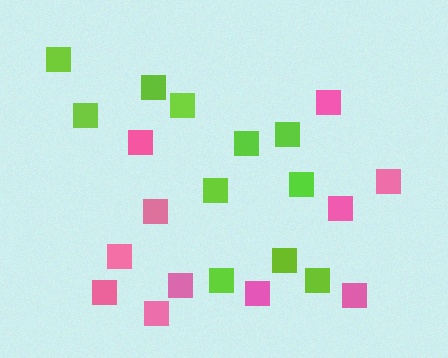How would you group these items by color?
There are 2 groups: one group of lime squares (11) and one group of pink squares (11).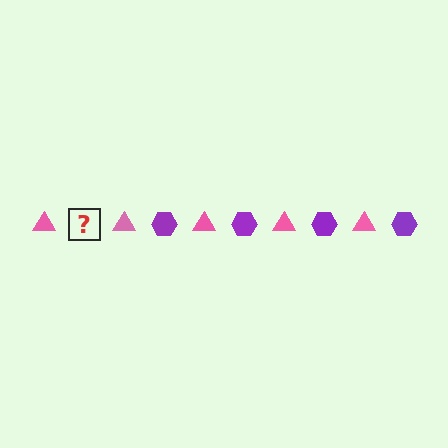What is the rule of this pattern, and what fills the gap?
The rule is that the pattern alternates between pink triangle and purple hexagon. The gap should be filled with a purple hexagon.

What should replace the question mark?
The question mark should be replaced with a purple hexagon.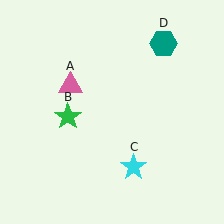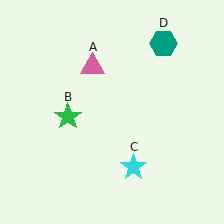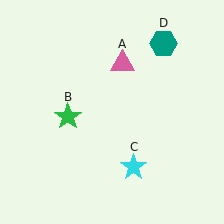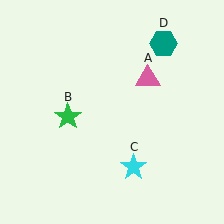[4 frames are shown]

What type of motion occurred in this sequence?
The pink triangle (object A) rotated clockwise around the center of the scene.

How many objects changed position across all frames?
1 object changed position: pink triangle (object A).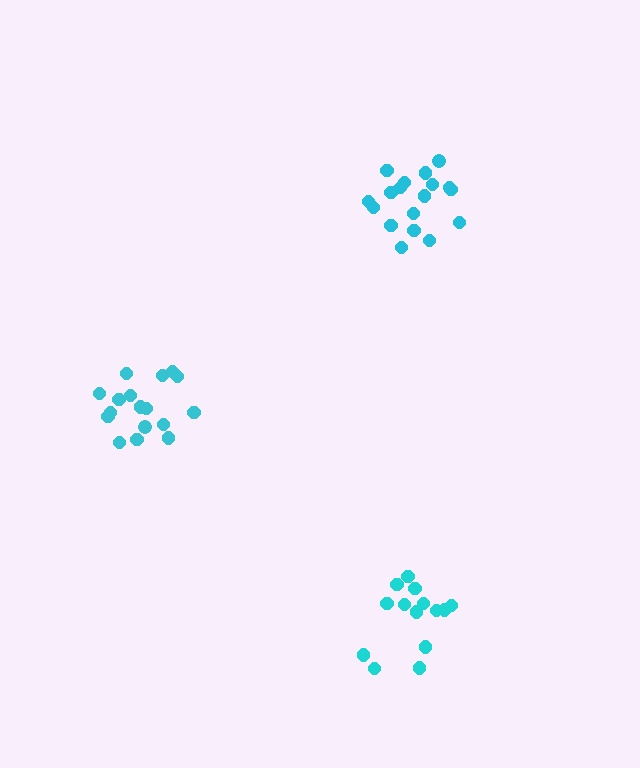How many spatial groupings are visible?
There are 3 spatial groupings.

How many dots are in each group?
Group 1: 18 dots, Group 2: 14 dots, Group 3: 17 dots (49 total).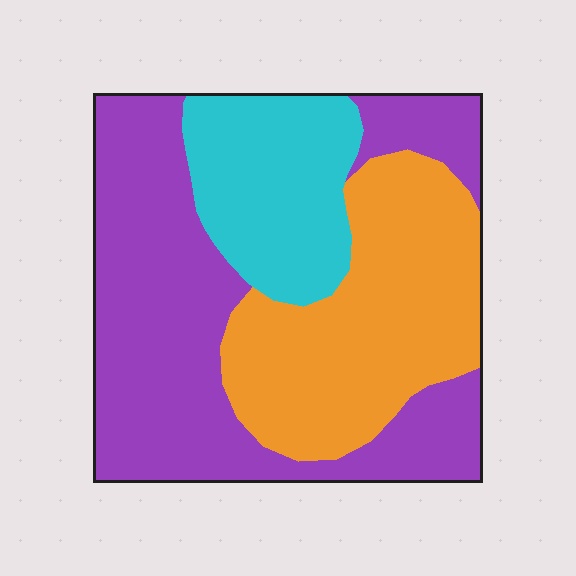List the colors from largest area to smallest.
From largest to smallest: purple, orange, cyan.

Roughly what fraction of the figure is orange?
Orange covers about 35% of the figure.